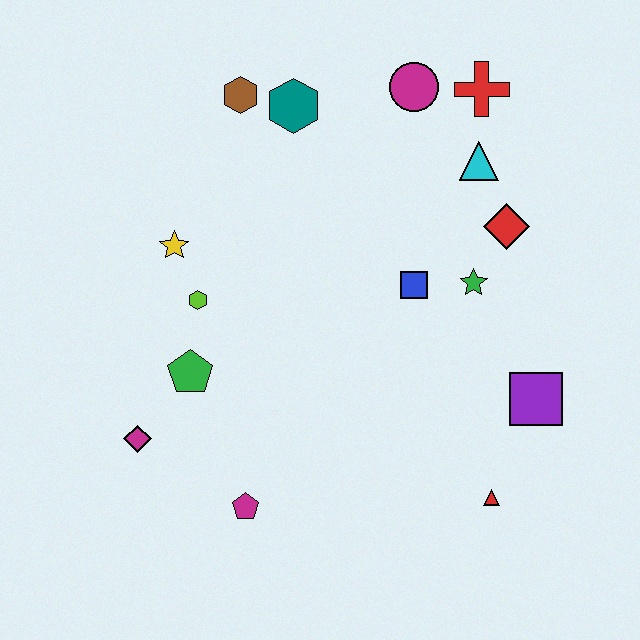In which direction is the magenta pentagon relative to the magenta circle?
The magenta pentagon is below the magenta circle.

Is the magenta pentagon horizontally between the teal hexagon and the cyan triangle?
No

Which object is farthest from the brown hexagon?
The red triangle is farthest from the brown hexagon.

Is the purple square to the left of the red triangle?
No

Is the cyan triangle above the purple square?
Yes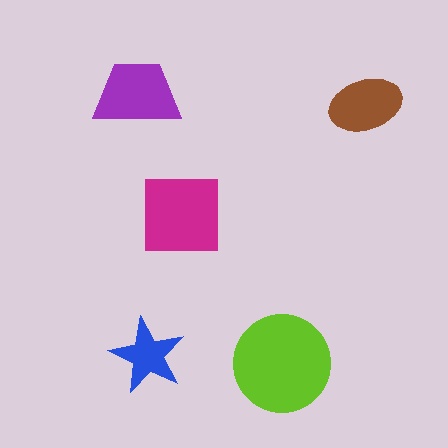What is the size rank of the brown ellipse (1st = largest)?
4th.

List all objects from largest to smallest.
The lime circle, the magenta square, the purple trapezoid, the brown ellipse, the blue star.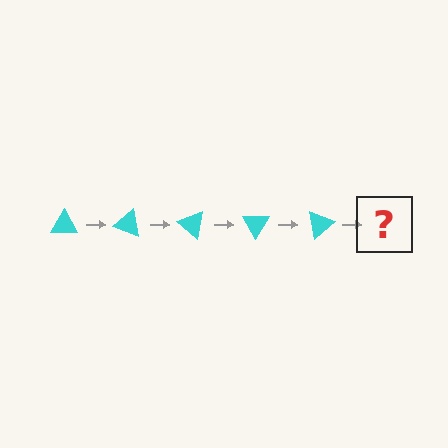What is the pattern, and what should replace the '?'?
The pattern is that the triangle rotates 20 degrees each step. The '?' should be a cyan triangle rotated 100 degrees.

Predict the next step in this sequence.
The next step is a cyan triangle rotated 100 degrees.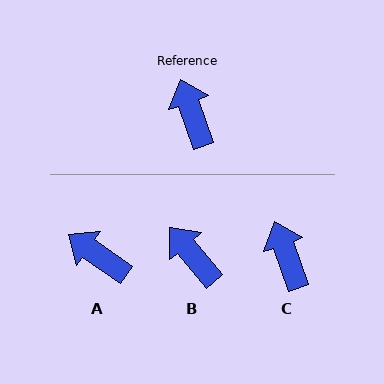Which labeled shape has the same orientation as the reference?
C.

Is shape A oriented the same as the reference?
No, it is off by about 35 degrees.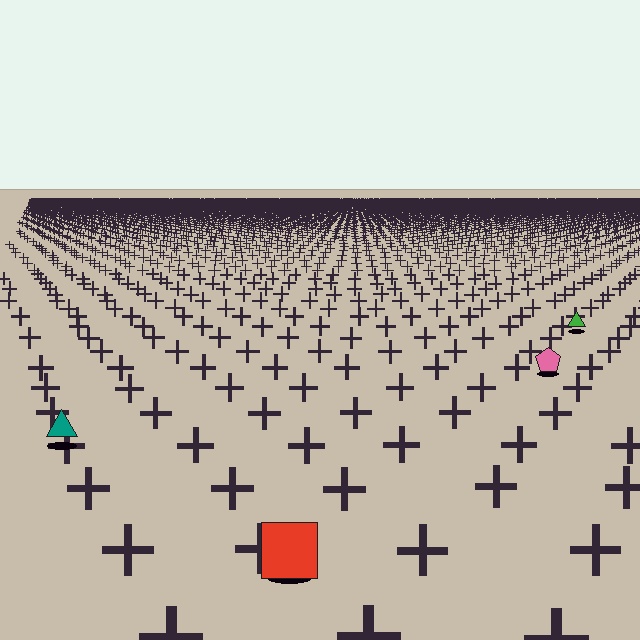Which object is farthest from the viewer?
The green triangle is farthest from the viewer. It appears smaller and the ground texture around it is denser.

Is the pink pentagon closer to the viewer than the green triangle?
Yes. The pink pentagon is closer — you can tell from the texture gradient: the ground texture is coarser near it.